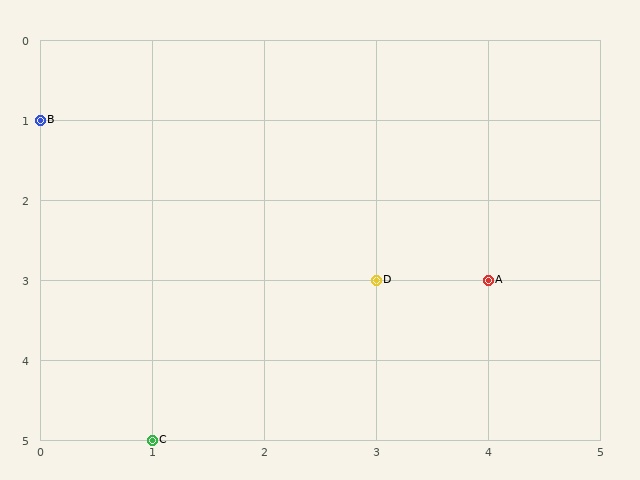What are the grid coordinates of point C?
Point C is at grid coordinates (1, 5).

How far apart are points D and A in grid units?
Points D and A are 1 column apart.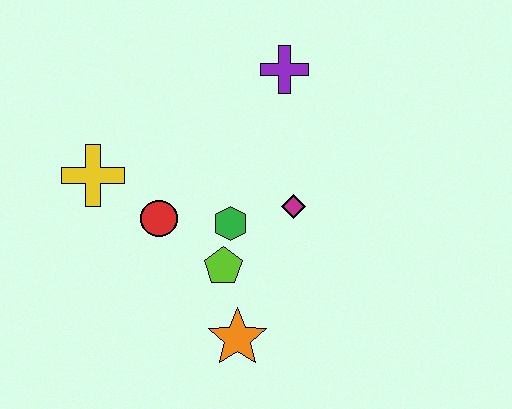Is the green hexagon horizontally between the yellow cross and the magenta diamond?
Yes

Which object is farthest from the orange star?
The purple cross is farthest from the orange star.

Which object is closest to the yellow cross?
The red circle is closest to the yellow cross.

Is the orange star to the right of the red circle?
Yes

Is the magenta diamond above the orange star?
Yes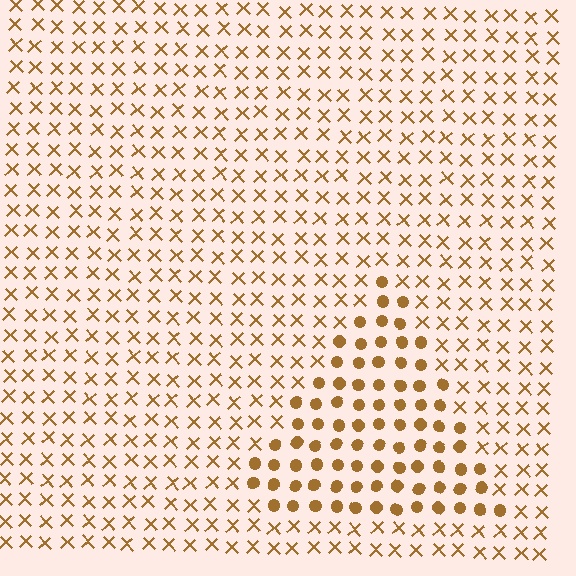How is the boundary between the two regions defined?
The boundary is defined by a change in element shape: circles inside vs. X marks outside. All elements share the same color and spacing.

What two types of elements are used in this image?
The image uses circles inside the triangle region and X marks outside it.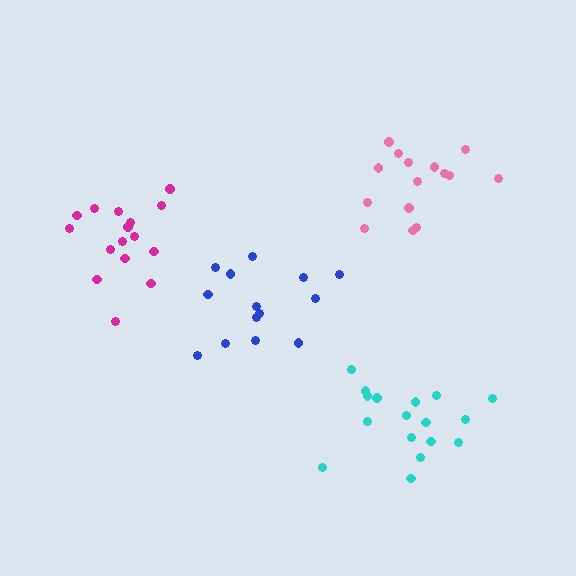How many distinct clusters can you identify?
There are 4 distinct clusters.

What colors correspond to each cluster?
The clusters are colored: blue, cyan, pink, magenta.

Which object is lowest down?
The cyan cluster is bottommost.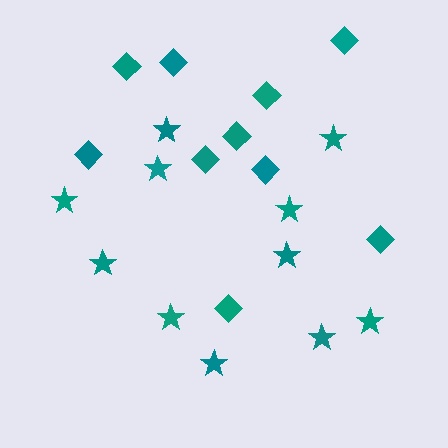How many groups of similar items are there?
There are 2 groups: one group of diamonds (10) and one group of stars (11).